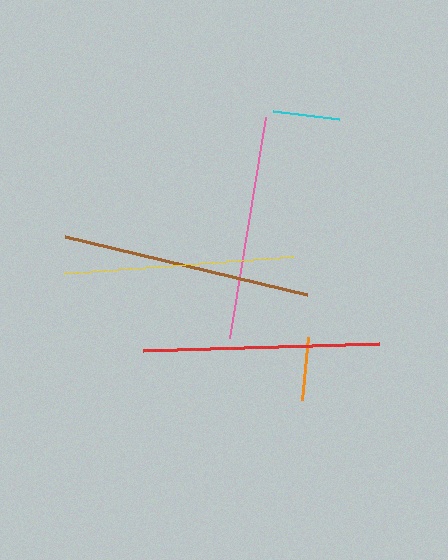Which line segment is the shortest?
The orange line is the shortest at approximately 64 pixels.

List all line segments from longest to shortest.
From longest to shortest: brown, red, yellow, pink, cyan, orange.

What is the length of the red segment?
The red segment is approximately 236 pixels long.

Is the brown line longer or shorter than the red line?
The brown line is longer than the red line.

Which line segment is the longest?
The brown line is the longest at approximately 249 pixels.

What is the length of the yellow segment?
The yellow segment is approximately 230 pixels long.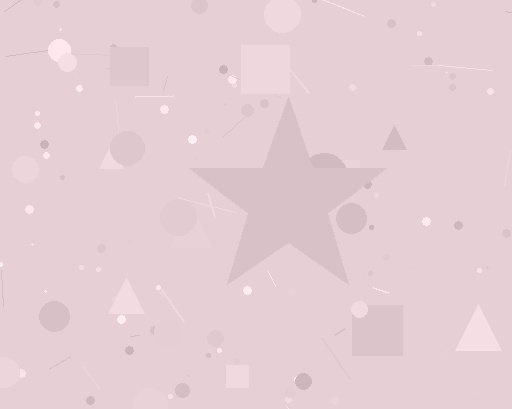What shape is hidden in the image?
A star is hidden in the image.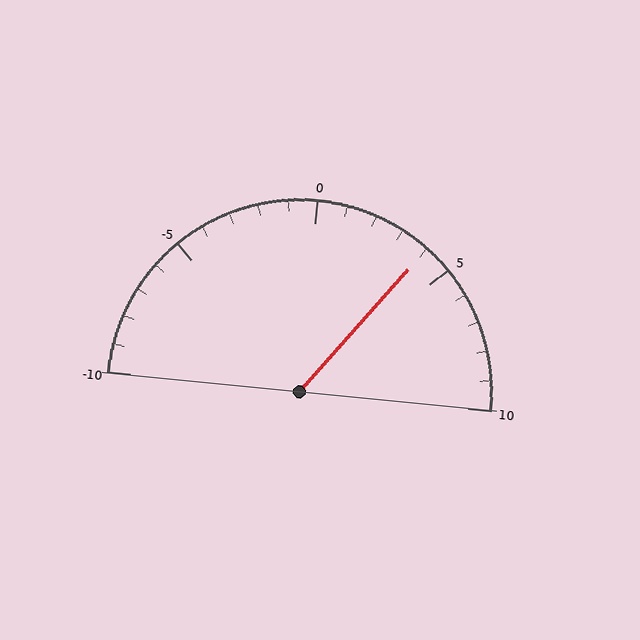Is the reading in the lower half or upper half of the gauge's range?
The reading is in the upper half of the range (-10 to 10).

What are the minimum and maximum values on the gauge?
The gauge ranges from -10 to 10.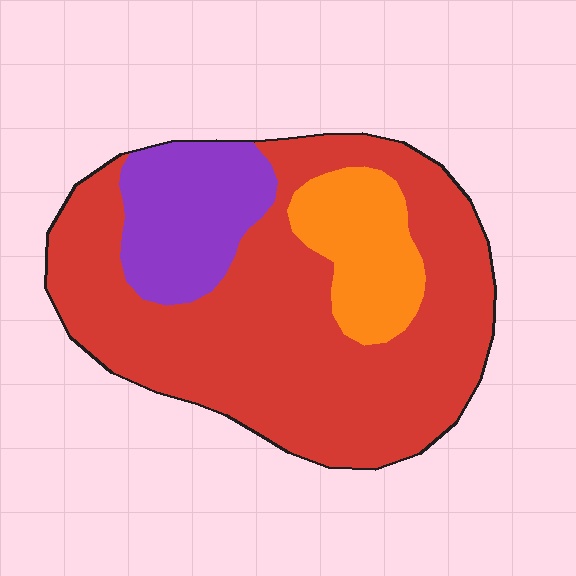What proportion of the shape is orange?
Orange covers about 15% of the shape.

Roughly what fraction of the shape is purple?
Purple takes up about one sixth (1/6) of the shape.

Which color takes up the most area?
Red, at roughly 70%.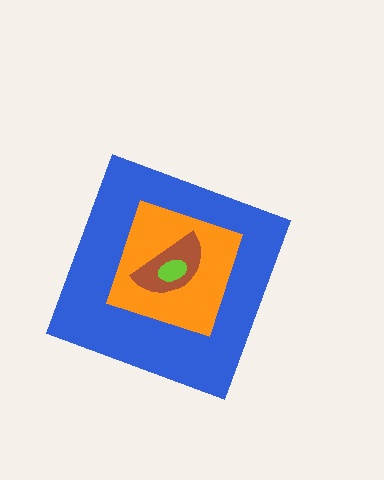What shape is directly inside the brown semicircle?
The lime ellipse.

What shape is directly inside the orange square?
The brown semicircle.